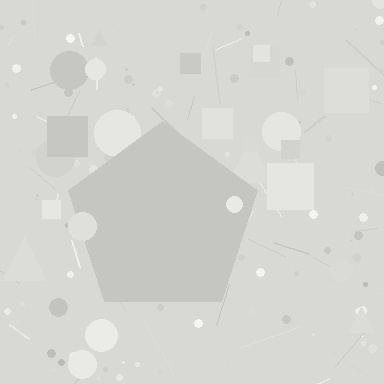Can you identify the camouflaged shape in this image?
The camouflaged shape is a pentagon.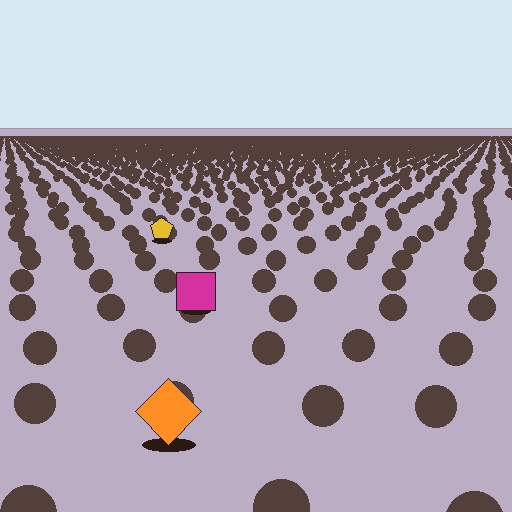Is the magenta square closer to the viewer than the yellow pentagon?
Yes. The magenta square is closer — you can tell from the texture gradient: the ground texture is coarser near it.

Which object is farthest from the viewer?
The yellow pentagon is farthest from the viewer. It appears smaller and the ground texture around it is denser.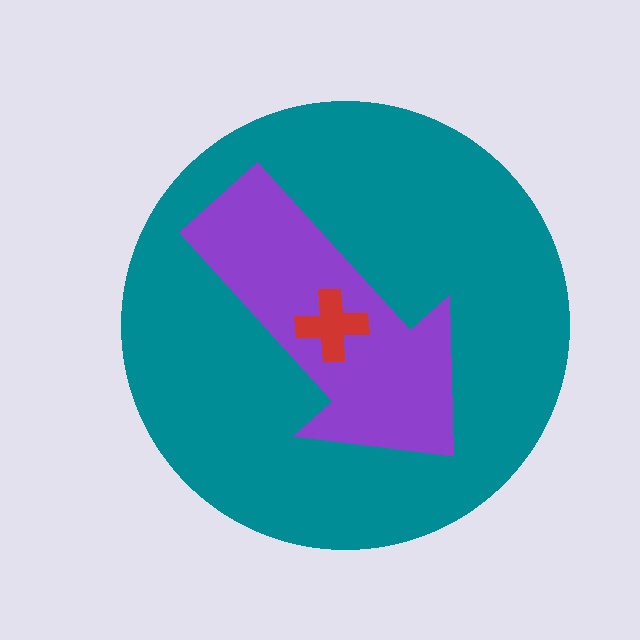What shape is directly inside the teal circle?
The purple arrow.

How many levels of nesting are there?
3.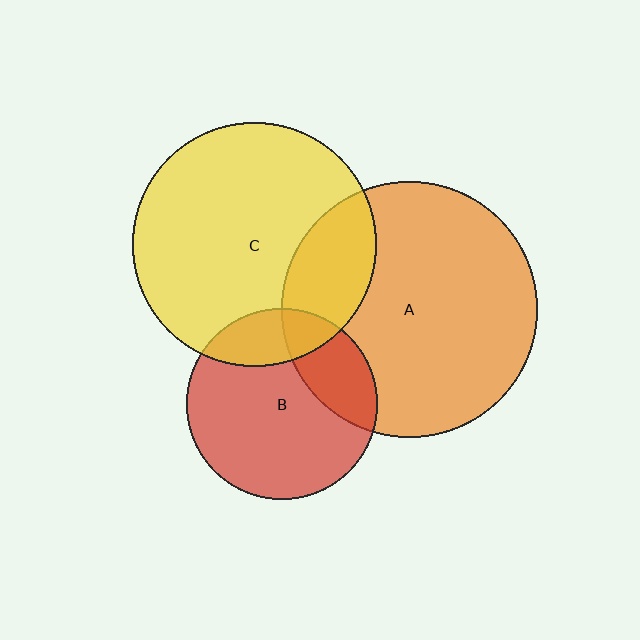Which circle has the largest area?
Circle A (orange).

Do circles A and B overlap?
Yes.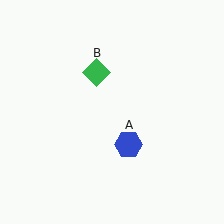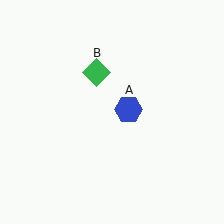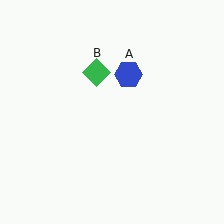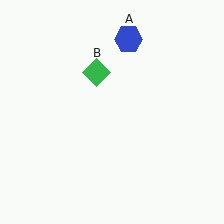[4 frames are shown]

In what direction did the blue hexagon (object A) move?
The blue hexagon (object A) moved up.